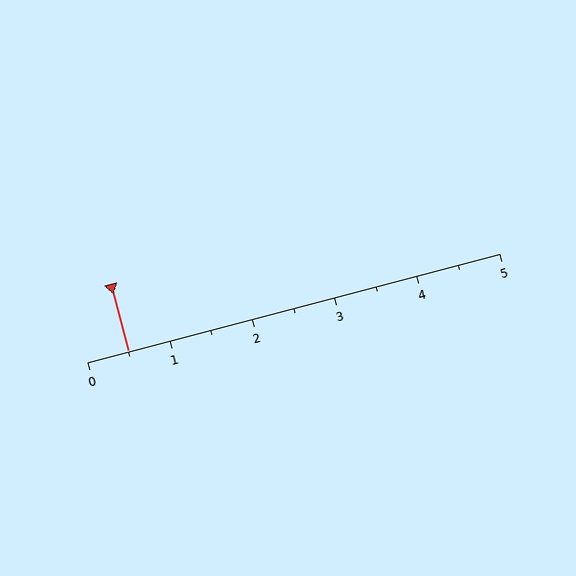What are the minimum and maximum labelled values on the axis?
The axis runs from 0 to 5.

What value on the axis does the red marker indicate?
The marker indicates approximately 0.5.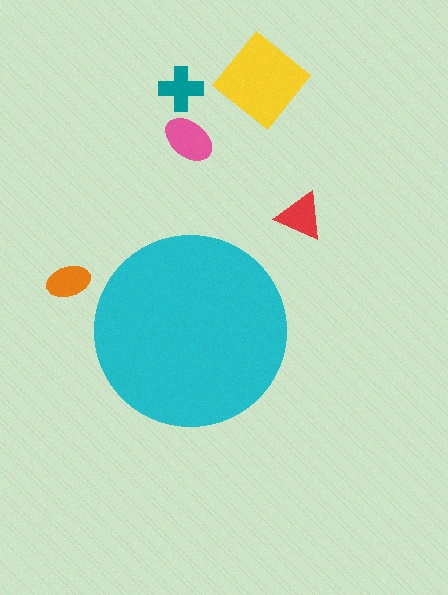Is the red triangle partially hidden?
No, the red triangle is fully visible.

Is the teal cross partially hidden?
No, the teal cross is fully visible.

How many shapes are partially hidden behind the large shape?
0 shapes are partially hidden.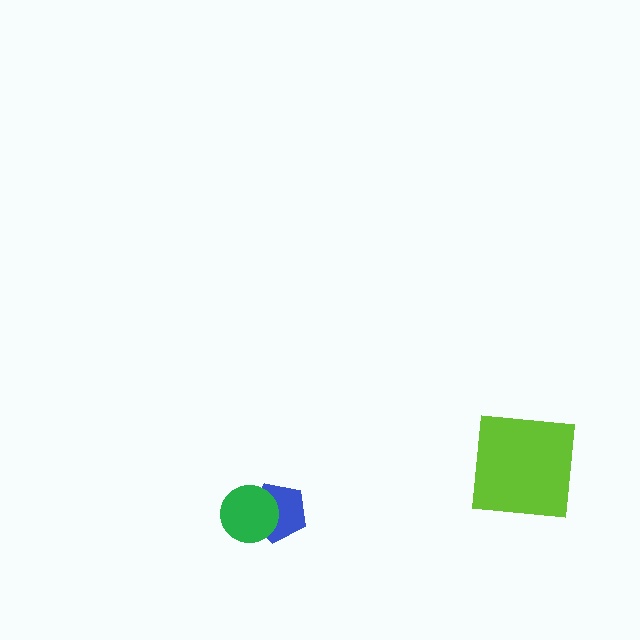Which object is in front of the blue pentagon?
The green circle is in front of the blue pentagon.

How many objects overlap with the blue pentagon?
1 object overlaps with the blue pentagon.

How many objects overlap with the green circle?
1 object overlaps with the green circle.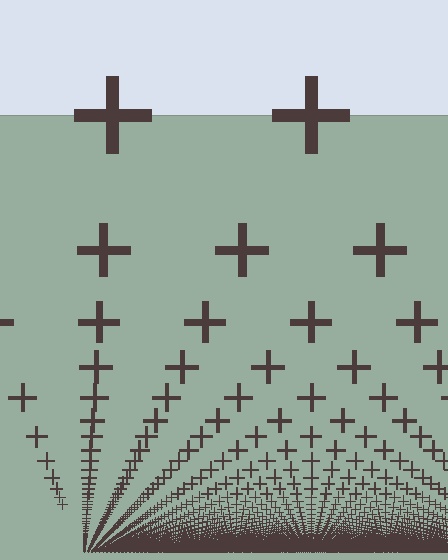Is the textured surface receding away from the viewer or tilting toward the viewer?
The surface appears to tilt toward the viewer. Texture elements get larger and sparser toward the top.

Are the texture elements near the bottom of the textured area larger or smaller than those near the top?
Smaller. The gradient is inverted — elements near the bottom are smaller and denser.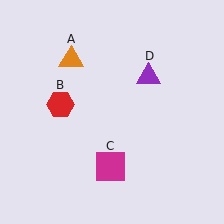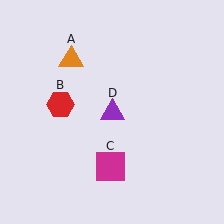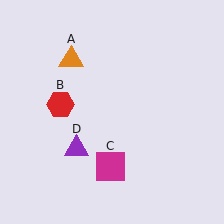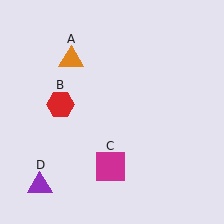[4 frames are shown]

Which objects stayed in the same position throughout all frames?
Orange triangle (object A) and red hexagon (object B) and magenta square (object C) remained stationary.